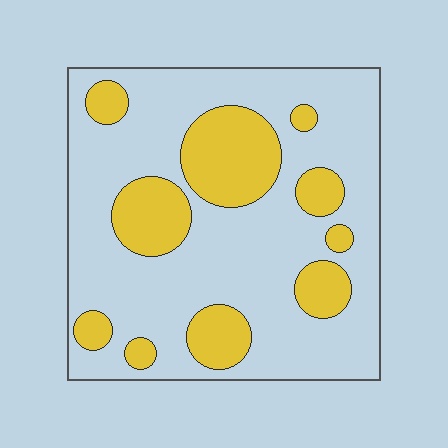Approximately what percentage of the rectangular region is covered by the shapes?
Approximately 25%.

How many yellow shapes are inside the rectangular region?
10.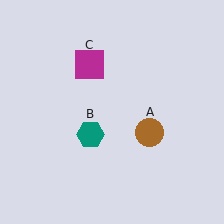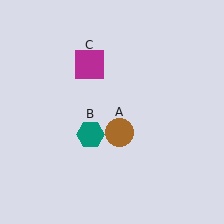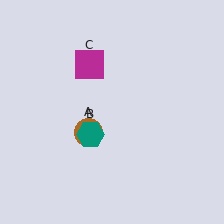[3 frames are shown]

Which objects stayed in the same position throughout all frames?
Teal hexagon (object B) and magenta square (object C) remained stationary.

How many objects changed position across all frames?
1 object changed position: brown circle (object A).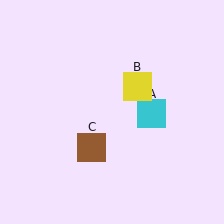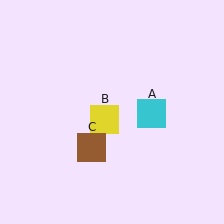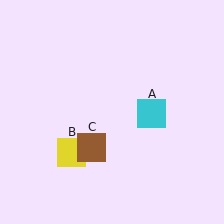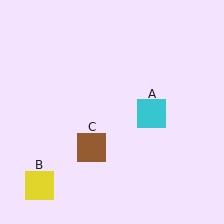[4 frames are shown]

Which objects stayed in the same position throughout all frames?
Cyan square (object A) and brown square (object C) remained stationary.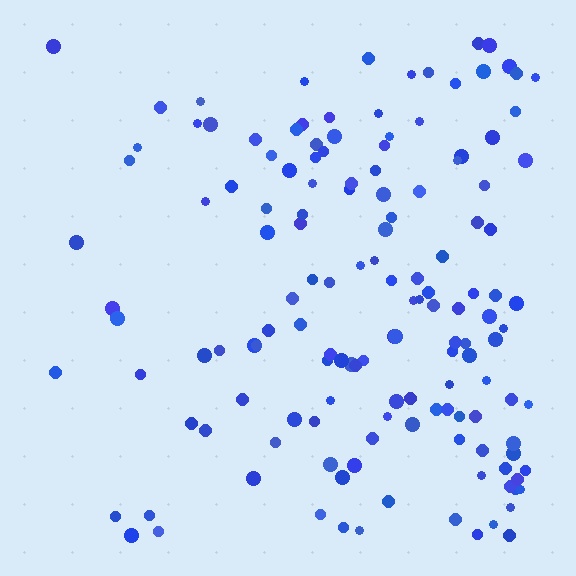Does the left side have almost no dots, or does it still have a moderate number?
Still a moderate number, just noticeably fewer than the right.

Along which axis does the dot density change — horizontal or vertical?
Horizontal.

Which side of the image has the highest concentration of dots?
The right.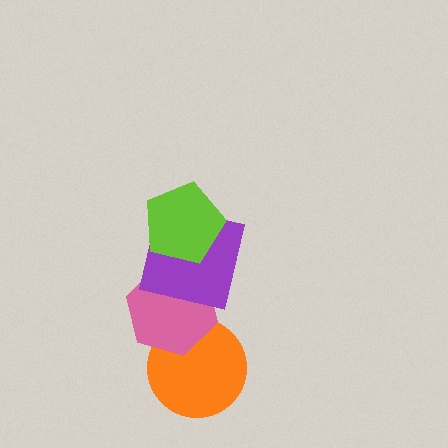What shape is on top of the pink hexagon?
The purple square is on top of the pink hexagon.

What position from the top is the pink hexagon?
The pink hexagon is 3rd from the top.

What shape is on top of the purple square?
The lime pentagon is on top of the purple square.